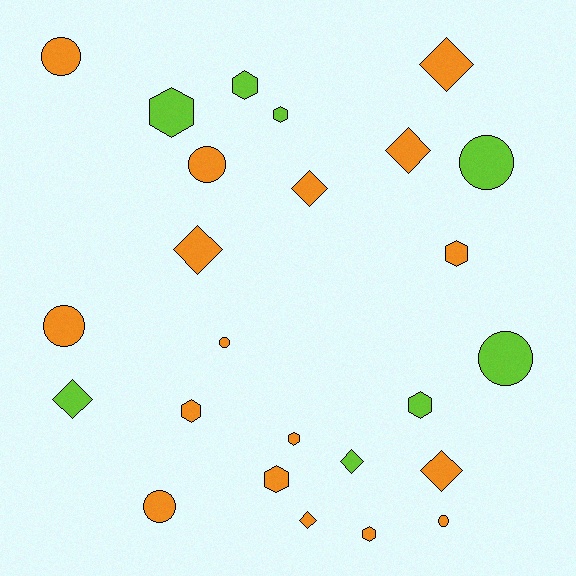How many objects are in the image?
There are 25 objects.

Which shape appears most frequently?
Hexagon, with 9 objects.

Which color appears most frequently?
Orange, with 17 objects.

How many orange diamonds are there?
There are 6 orange diamonds.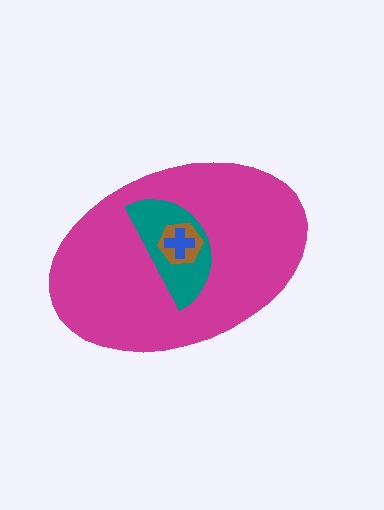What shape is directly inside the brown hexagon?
The blue cross.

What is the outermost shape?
The magenta ellipse.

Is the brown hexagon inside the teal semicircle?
Yes.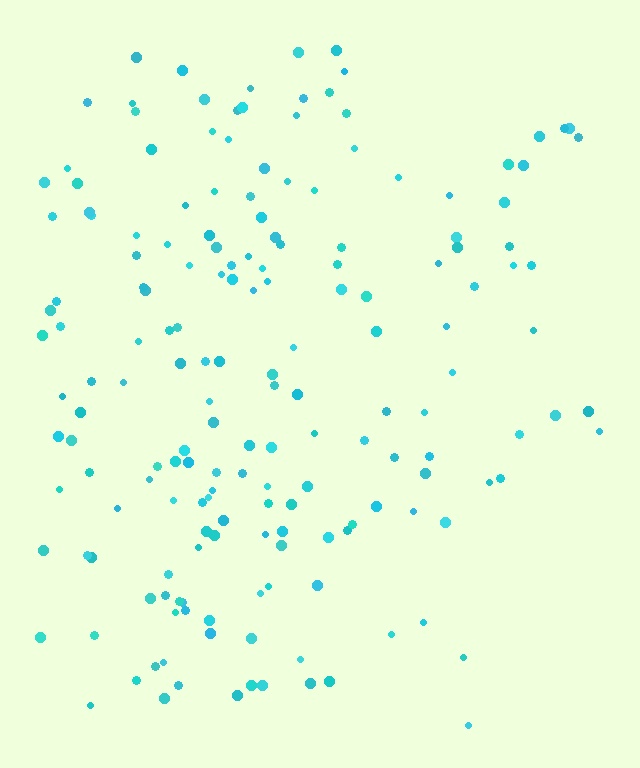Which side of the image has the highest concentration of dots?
The left.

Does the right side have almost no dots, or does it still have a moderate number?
Still a moderate number, just noticeably fewer than the left.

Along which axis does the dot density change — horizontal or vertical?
Horizontal.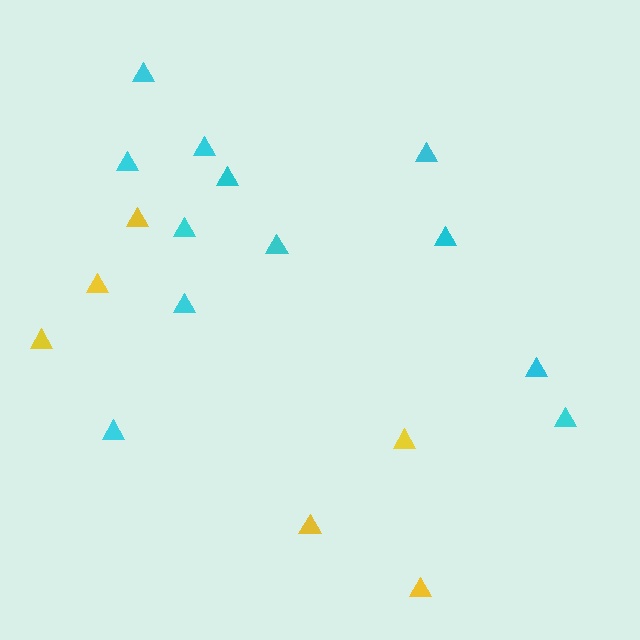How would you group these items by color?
There are 2 groups: one group of cyan triangles (12) and one group of yellow triangles (6).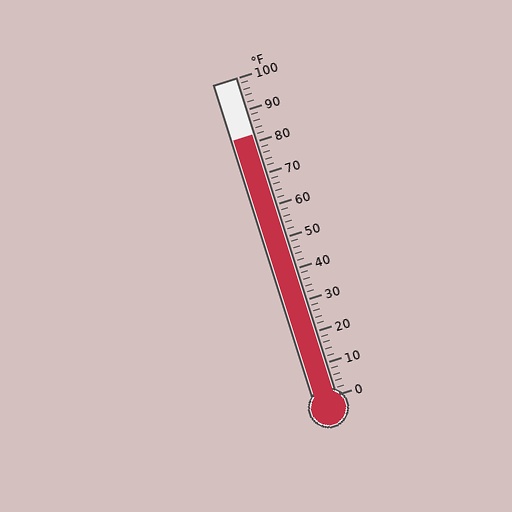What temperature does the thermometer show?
The thermometer shows approximately 82°F.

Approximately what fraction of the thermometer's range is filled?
The thermometer is filled to approximately 80% of its range.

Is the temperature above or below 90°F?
The temperature is below 90°F.